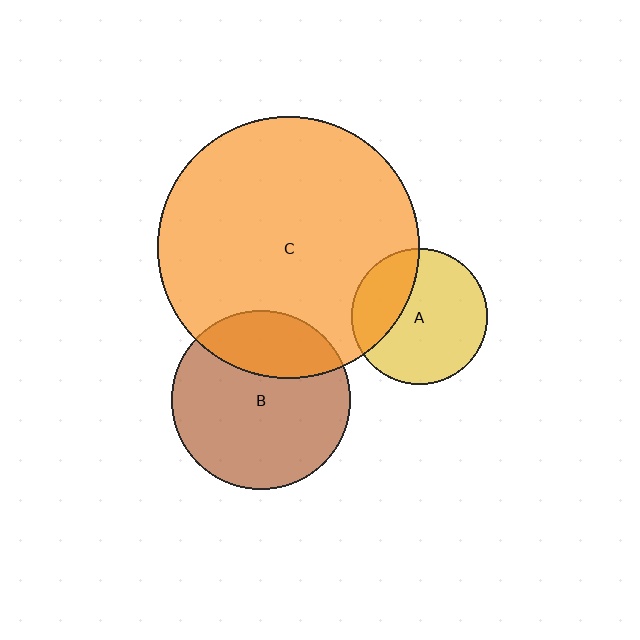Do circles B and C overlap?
Yes.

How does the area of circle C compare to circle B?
Approximately 2.1 times.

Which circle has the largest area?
Circle C (orange).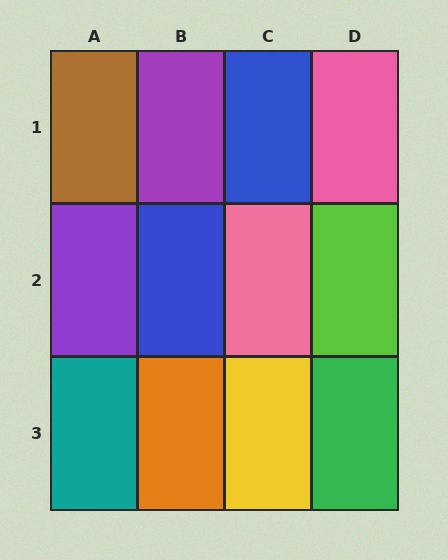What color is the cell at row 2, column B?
Blue.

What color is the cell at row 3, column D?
Green.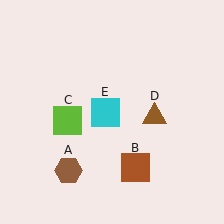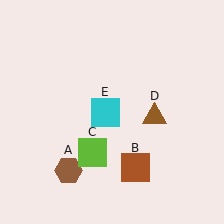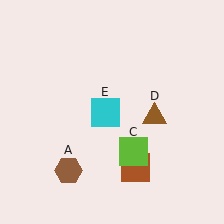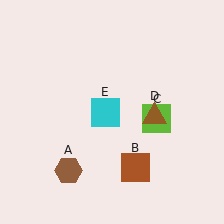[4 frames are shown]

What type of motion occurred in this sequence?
The lime square (object C) rotated counterclockwise around the center of the scene.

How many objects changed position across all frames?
1 object changed position: lime square (object C).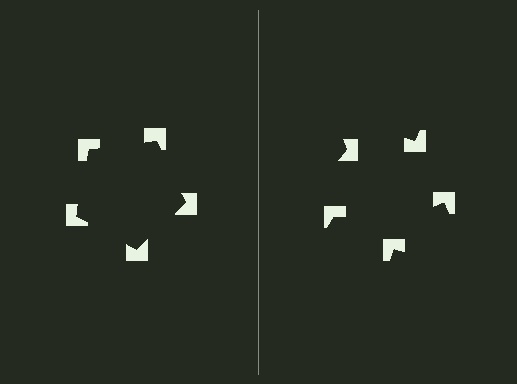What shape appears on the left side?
An illusory pentagon.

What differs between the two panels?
The notched squares are positioned identically on both sides; only the wedge orientations differ. On the left they align to a pentagon; on the right they are misaligned.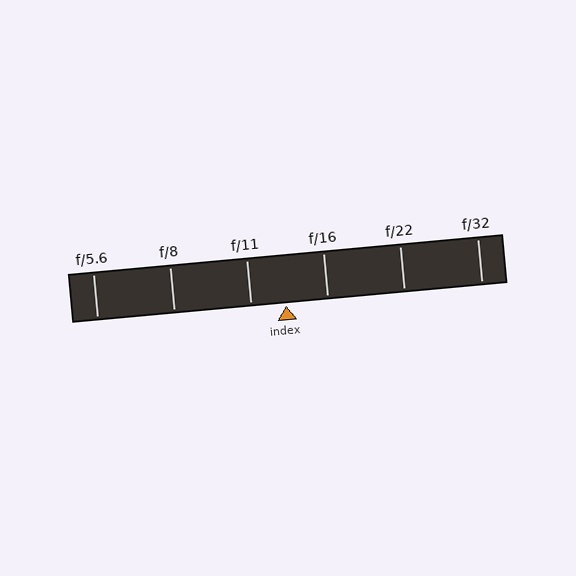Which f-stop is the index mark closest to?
The index mark is closest to f/11.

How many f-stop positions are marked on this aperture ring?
There are 6 f-stop positions marked.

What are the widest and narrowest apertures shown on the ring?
The widest aperture shown is f/5.6 and the narrowest is f/32.